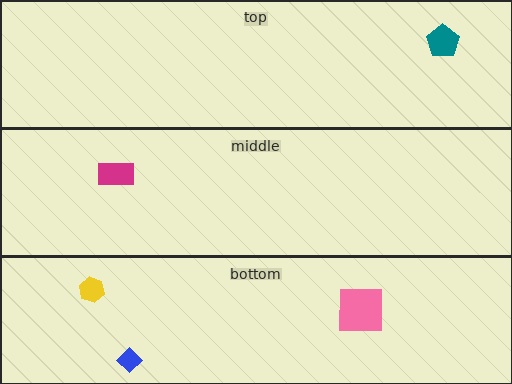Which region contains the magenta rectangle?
The middle region.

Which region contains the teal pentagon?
The top region.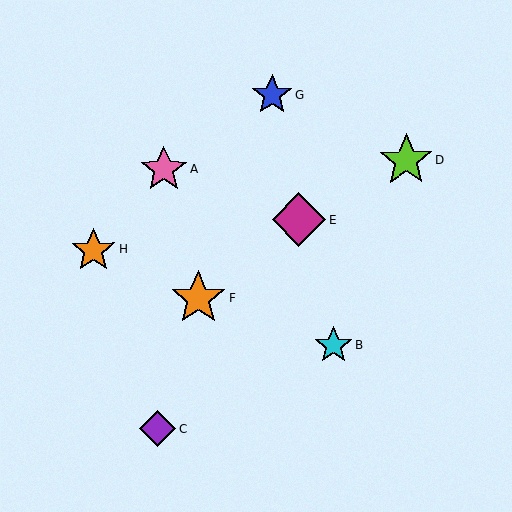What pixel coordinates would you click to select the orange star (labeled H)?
Click at (93, 250) to select the orange star H.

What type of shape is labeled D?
Shape D is a lime star.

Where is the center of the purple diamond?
The center of the purple diamond is at (157, 429).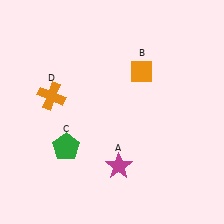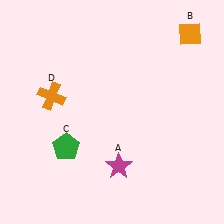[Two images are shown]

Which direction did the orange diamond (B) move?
The orange diamond (B) moved right.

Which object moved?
The orange diamond (B) moved right.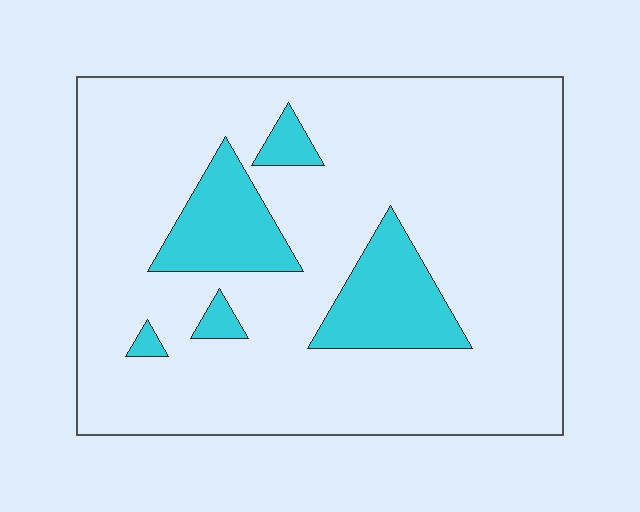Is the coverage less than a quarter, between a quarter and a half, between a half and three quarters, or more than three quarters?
Less than a quarter.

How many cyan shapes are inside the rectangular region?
5.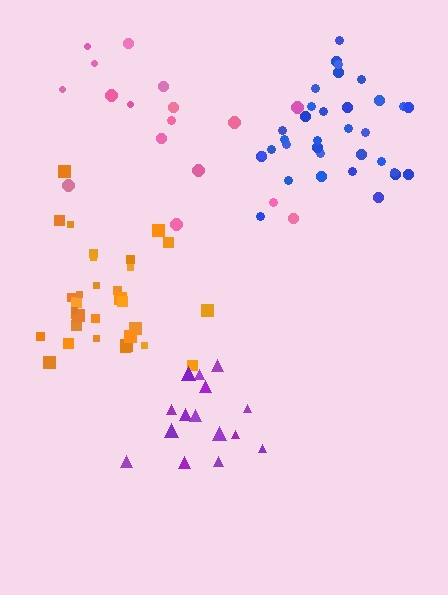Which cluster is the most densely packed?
Orange.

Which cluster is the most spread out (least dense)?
Pink.